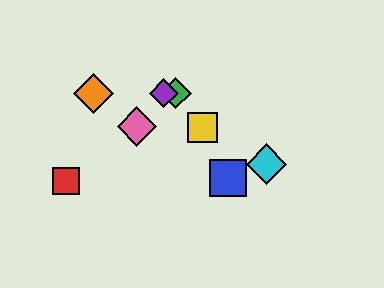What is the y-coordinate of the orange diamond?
The orange diamond is at y≈93.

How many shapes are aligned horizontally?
3 shapes (the green diamond, the purple diamond, the orange diamond) are aligned horizontally.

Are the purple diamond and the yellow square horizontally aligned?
No, the purple diamond is at y≈93 and the yellow square is at y≈128.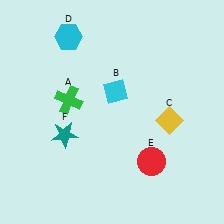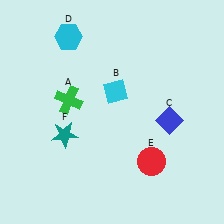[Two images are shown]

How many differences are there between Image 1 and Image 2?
There is 1 difference between the two images.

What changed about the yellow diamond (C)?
In Image 1, C is yellow. In Image 2, it changed to blue.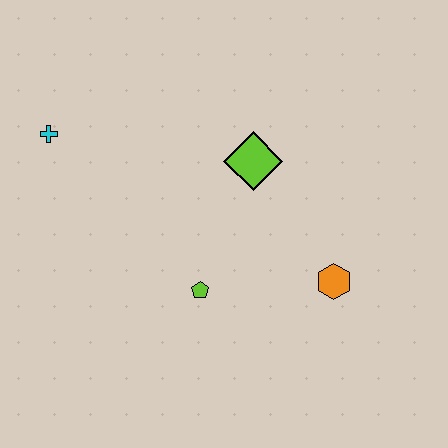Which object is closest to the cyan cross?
The lime diamond is closest to the cyan cross.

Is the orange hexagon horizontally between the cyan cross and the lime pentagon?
No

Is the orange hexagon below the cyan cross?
Yes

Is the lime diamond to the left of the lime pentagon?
No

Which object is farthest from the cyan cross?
The orange hexagon is farthest from the cyan cross.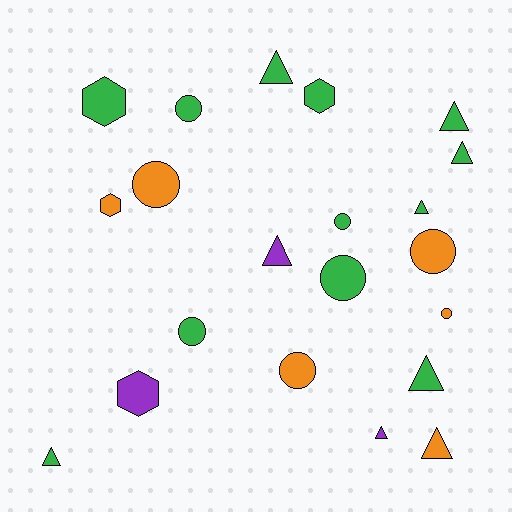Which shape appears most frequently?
Triangle, with 9 objects.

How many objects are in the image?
There are 21 objects.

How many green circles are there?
There are 4 green circles.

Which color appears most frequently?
Green, with 12 objects.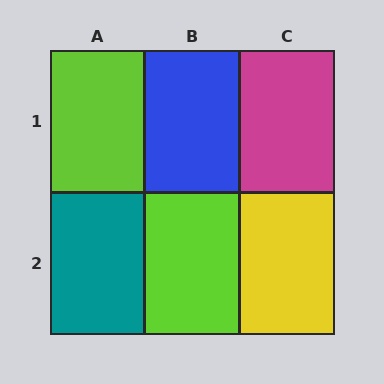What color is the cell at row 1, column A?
Lime.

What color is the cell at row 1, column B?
Blue.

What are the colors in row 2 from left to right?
Teal, lime, yellow.